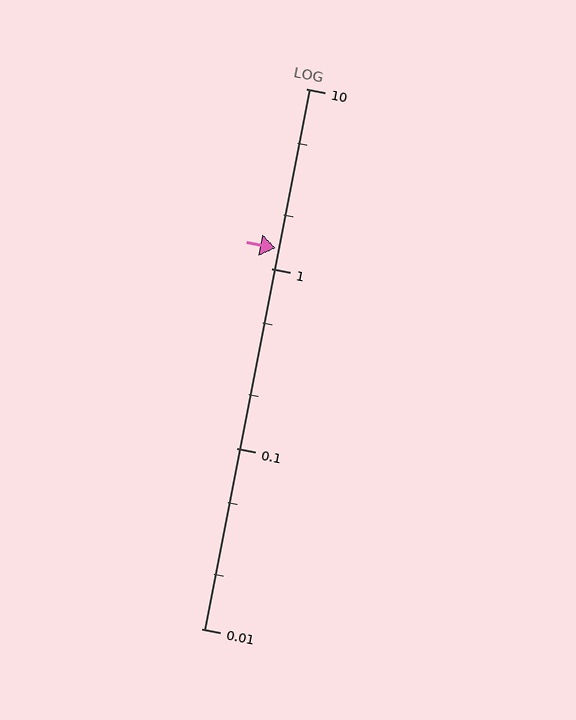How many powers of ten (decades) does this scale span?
The scale spans 3 decades, from 0.01 to 10.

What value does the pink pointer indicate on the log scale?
The pointer indicates approximately 1.3.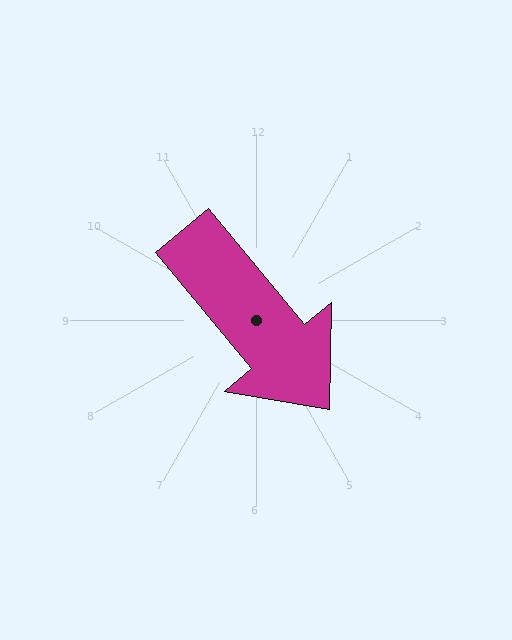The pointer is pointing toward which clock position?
Roughly 5 o'clock.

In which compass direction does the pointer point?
Southeast.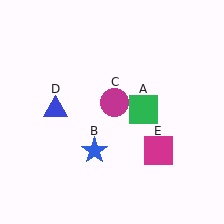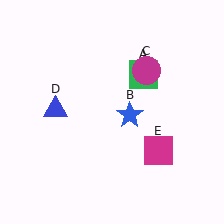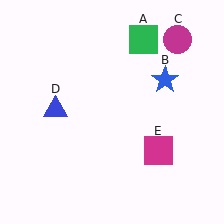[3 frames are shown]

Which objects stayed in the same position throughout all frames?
Blue triangle (object D) and magenta square (object E) remained stationary.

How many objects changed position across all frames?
3 objects changed position: green square (object A), blue star (object B), magenta circle (object C).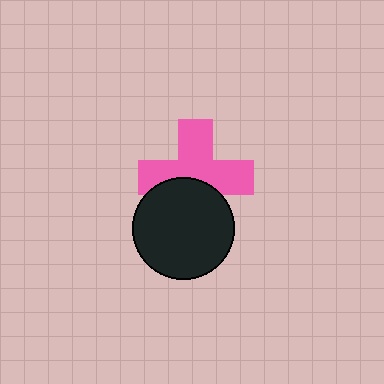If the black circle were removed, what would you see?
You would see the complete pink cross.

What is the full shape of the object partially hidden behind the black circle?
The partially hidden object is a pink cross.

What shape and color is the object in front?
The object in front is a black circle.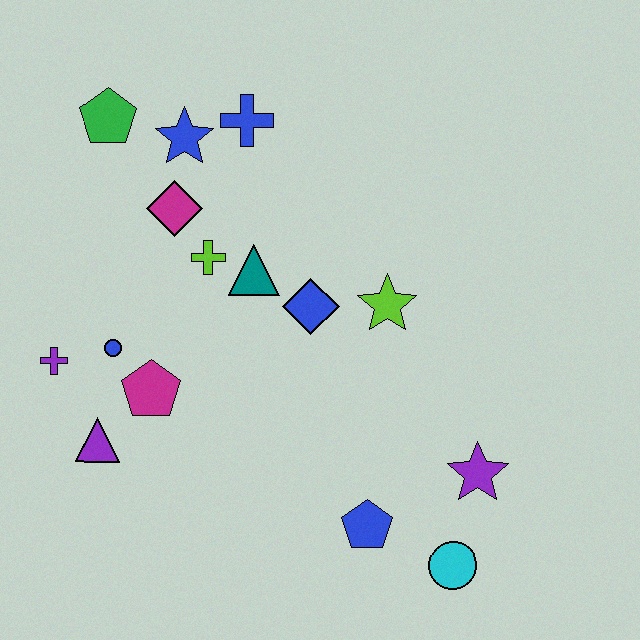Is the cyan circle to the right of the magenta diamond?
Yes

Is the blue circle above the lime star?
No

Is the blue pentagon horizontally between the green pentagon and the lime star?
Yes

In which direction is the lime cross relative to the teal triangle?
The lime cross is to the left of the teal triangle.